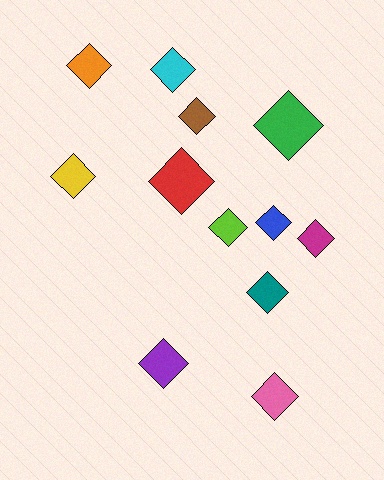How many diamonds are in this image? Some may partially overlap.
There are 12 diamonds.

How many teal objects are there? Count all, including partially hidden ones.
There is 1 teal object.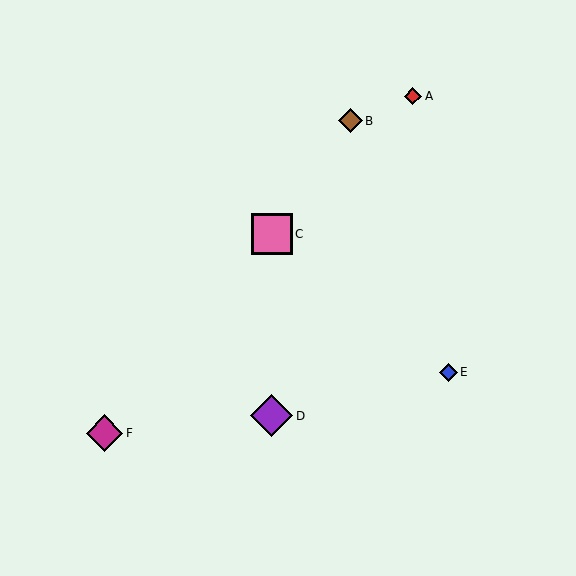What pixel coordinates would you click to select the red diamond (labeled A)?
Click at (413, 96) to select the red diamond A.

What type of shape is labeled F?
Shape F is a magenta diamond.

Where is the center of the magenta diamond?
The center of the magenta diamond is at (105, 433).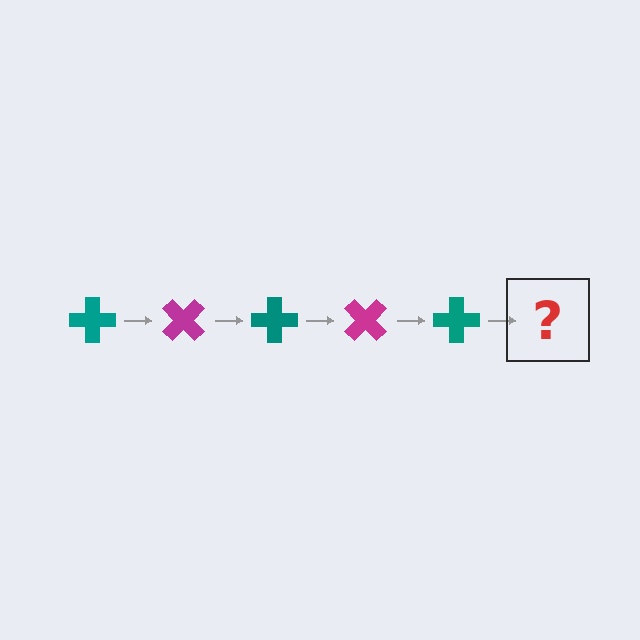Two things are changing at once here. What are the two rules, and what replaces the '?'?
The two rules are that it rotates 45 degrees each step and the color cycles through teal and magenta. The '?' should be a magenta cross, rotated 225 degrees from the start.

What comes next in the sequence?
The next element should be a magenta cross, rotated 225 degrees from the start.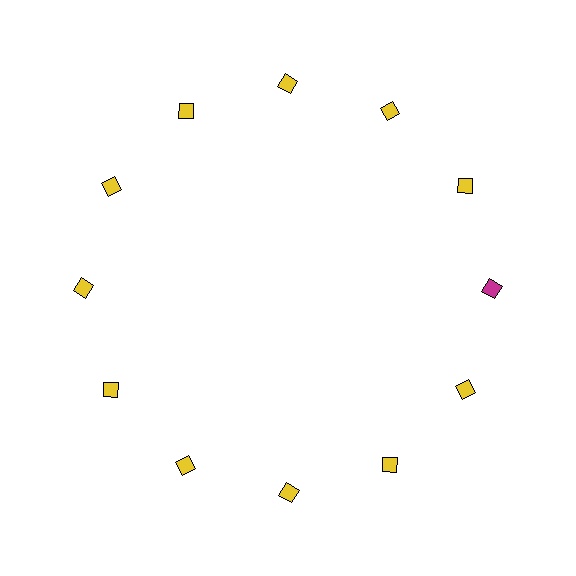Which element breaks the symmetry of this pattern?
The magenta diamond at roughly the 3 o'clock position breaks the symmetry. All other shapes are yellow diamonds.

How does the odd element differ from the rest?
It has a different color: magenta instead of yellow.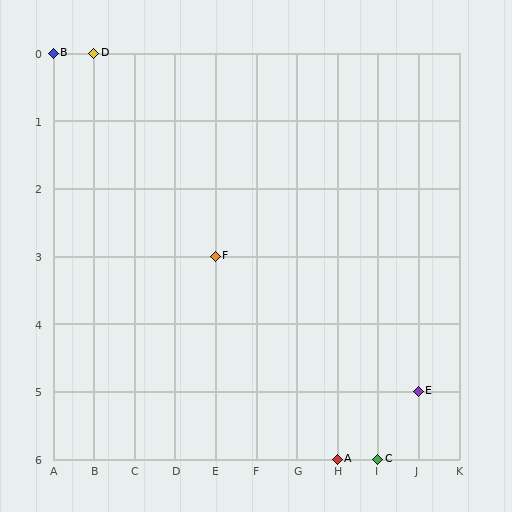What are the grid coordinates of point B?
Point B is at grid coordinates (A, 0).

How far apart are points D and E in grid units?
Points D and E are 8 columns and 5 rows apart (about 9.4 grid units diagonally).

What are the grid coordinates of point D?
Point D is at grid coordinates (B, 0).